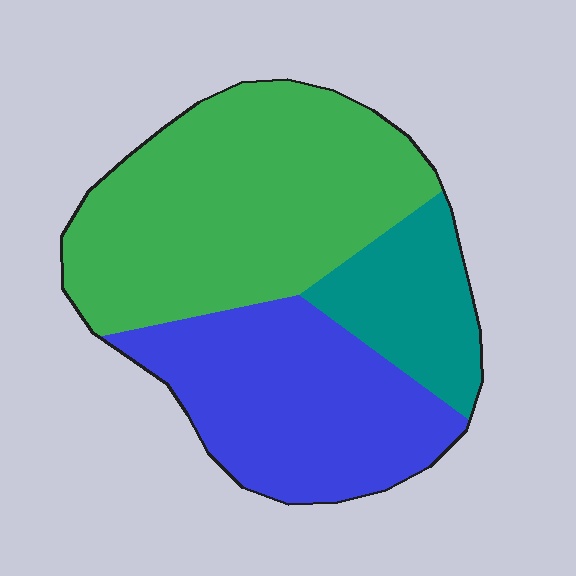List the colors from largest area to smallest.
From largest to smallest: green, blue, teal.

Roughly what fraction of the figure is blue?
Blue takes up about one third (1/3) of the figure.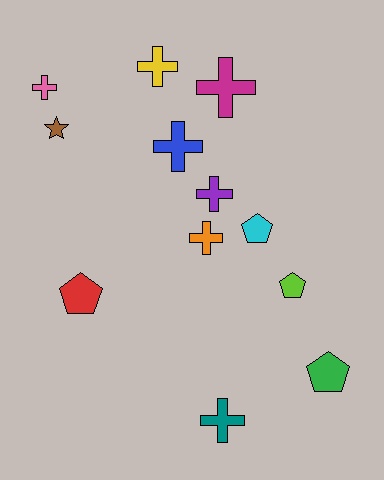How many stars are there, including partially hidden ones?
There is 1 star.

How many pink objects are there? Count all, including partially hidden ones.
There is 1 pink object.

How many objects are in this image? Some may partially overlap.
There are 12 objects.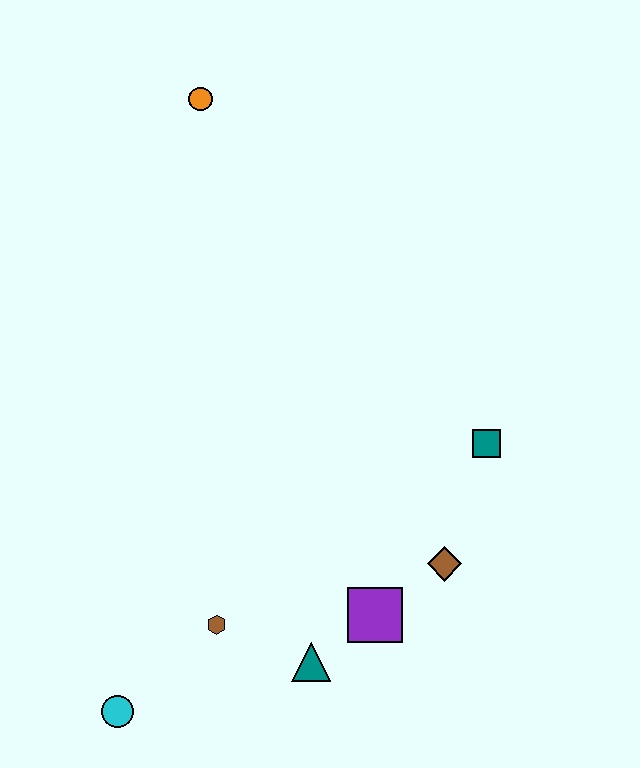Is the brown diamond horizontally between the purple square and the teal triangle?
No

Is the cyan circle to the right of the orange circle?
No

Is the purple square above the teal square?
No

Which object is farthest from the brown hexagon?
The orange circle is farthest from the brown hexagon.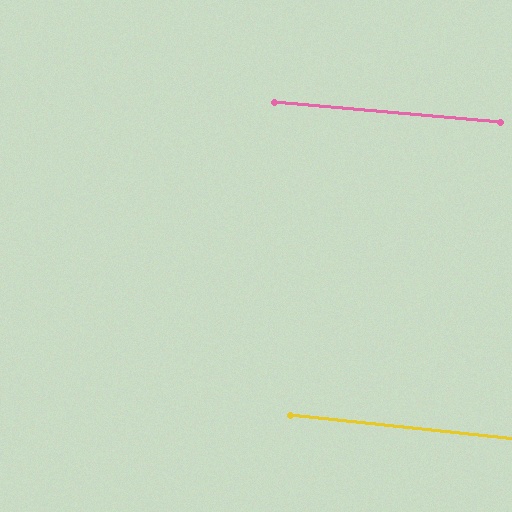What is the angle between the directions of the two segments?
Approximately 1 degree.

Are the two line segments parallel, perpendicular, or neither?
Parallel — their directions differ by only 0.9°.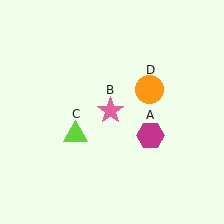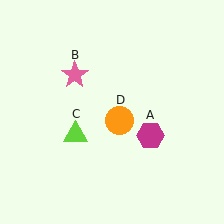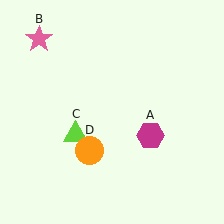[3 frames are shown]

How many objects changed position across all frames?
2 objects changed position: pink star (object B), orange circle (object D).